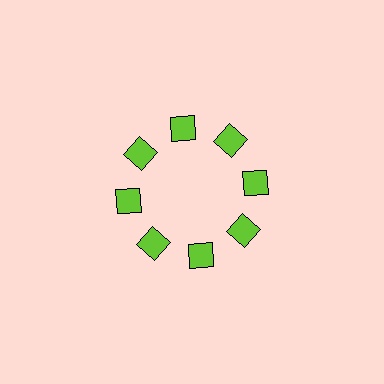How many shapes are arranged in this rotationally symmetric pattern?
There are 8 shapes, arranged in 8 groups of 1.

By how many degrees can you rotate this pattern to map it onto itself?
The pattern maps onto itself every 45 degrees of rotation.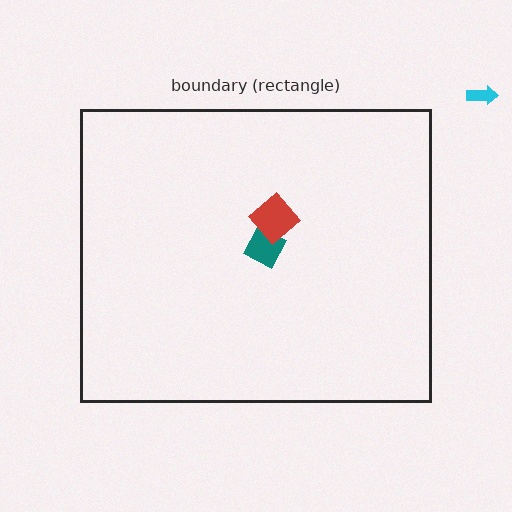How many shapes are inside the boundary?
2 inside, 1 outside.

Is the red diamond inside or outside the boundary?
Inside.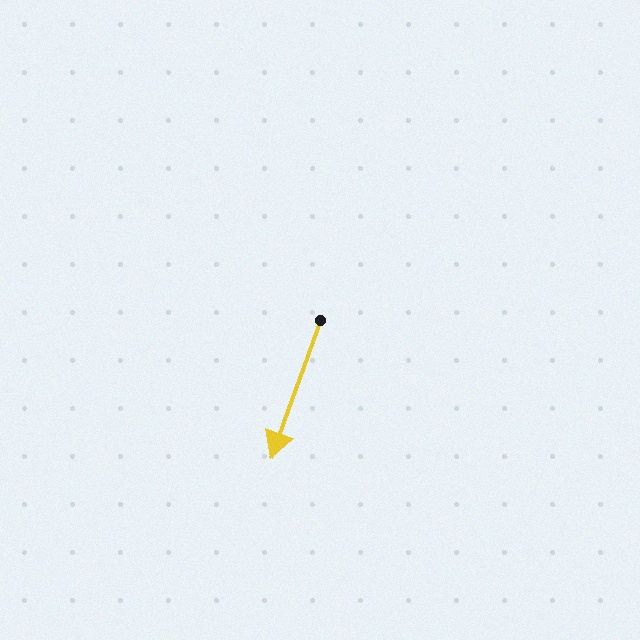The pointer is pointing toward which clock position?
Roughly 7 o'clock.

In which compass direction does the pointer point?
South.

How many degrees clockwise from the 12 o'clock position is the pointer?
Approximately 200 degrees.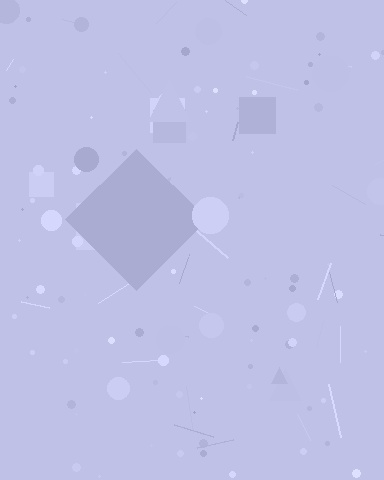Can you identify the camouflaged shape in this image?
The camouflaged shape is a diamond.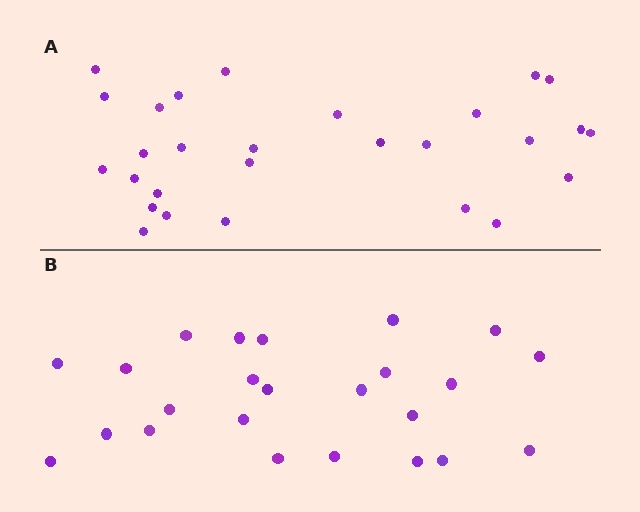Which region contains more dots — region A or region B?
Region A (the top region) has more dots.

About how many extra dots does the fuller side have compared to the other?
Region A has about 4 more dots than region B.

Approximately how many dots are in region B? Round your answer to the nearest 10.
About 20 dots. (The exact count is 24, which rounds to 20.)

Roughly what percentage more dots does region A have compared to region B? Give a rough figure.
About 15% more.